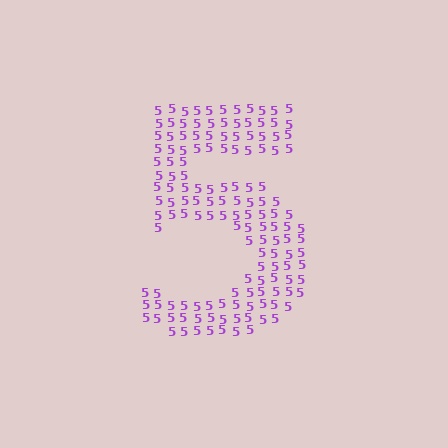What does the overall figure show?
The overall figure shows the digit 5.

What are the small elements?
The small elements are digit 5's.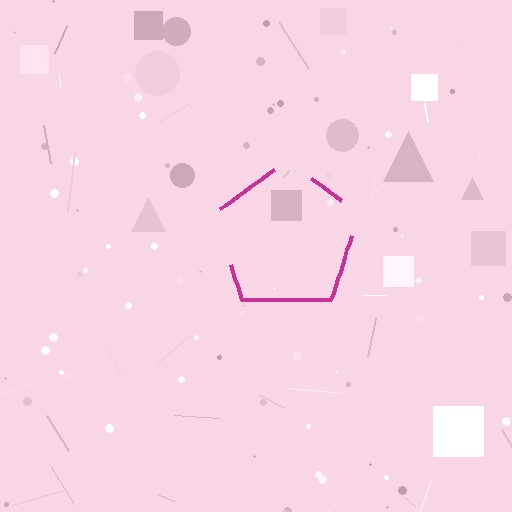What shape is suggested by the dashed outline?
The dashed outline suggests a pentagon.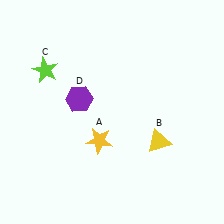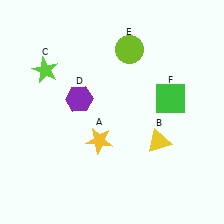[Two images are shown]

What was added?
A lime circle (E), a green square (F) were added in Image 2.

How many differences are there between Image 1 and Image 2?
There are 2 differences between the two images.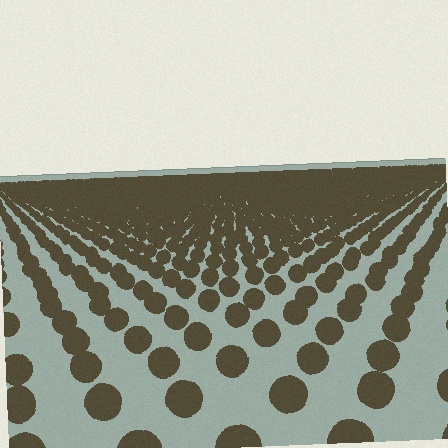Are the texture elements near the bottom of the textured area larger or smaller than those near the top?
Larger. Near the bottom, elements are closer to the viewer and appear at a bigger on-screen size.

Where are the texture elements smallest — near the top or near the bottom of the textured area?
Near the top.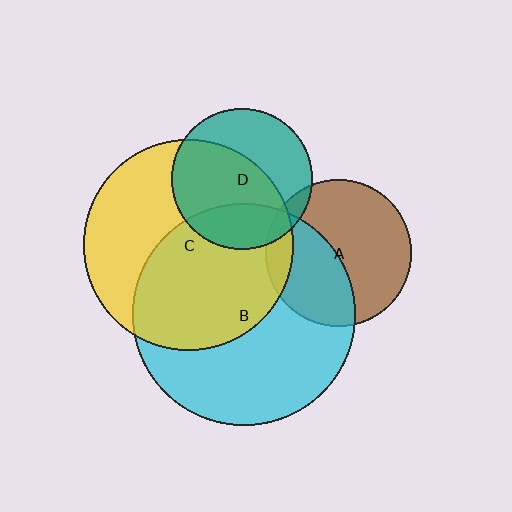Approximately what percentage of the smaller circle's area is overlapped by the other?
Approximately 5%.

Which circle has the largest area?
Circle B (cyan).